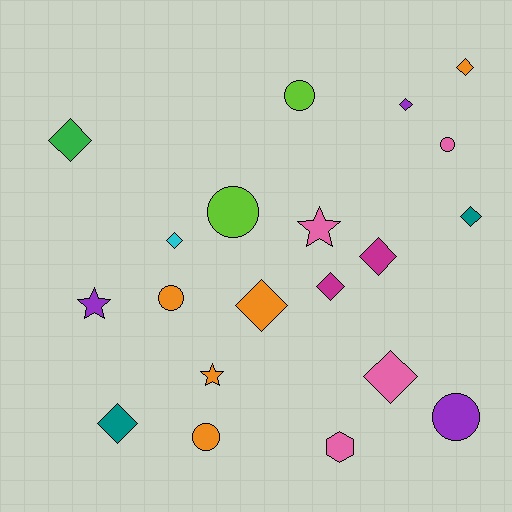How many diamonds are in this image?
There are 10 diamonds.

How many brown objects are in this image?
There are no brown objects.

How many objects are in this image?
There are 20 objects.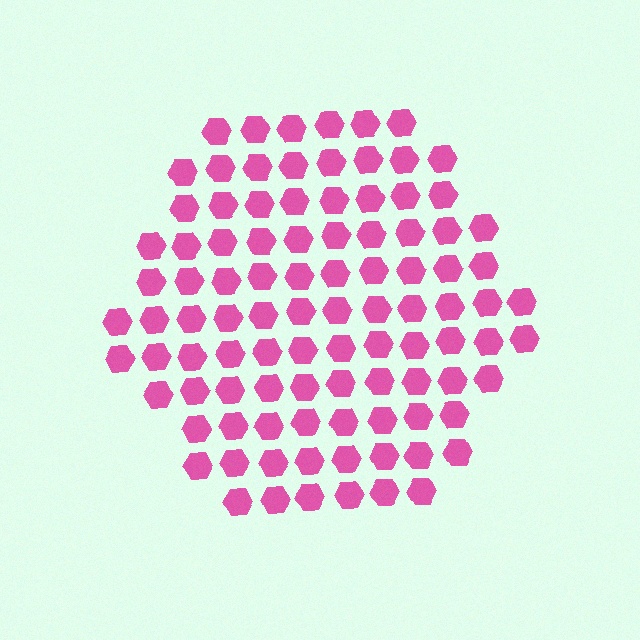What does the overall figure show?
The overall figure shows a hexagon.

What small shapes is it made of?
It is made of small hexagons.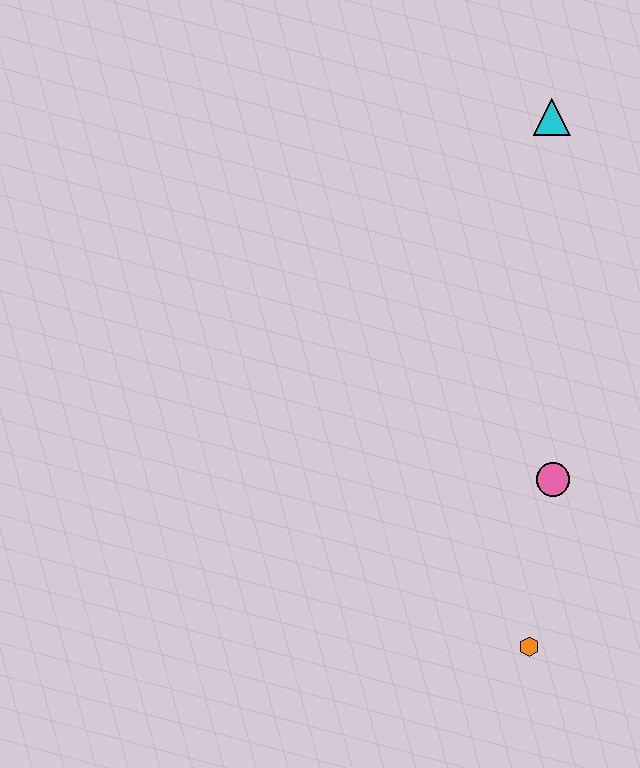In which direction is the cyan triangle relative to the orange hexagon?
The cyan triangle is above the orange hexagon.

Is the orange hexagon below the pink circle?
Yes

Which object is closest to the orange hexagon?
The pink circle is closest to the orange hexagon.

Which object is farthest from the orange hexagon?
The cyan triangle is farthest from the orange hexagon.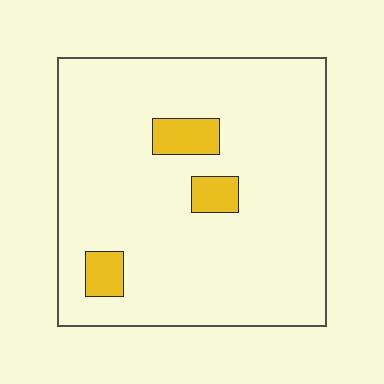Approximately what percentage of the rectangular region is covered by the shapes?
Approximately 10%.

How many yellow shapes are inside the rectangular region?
3.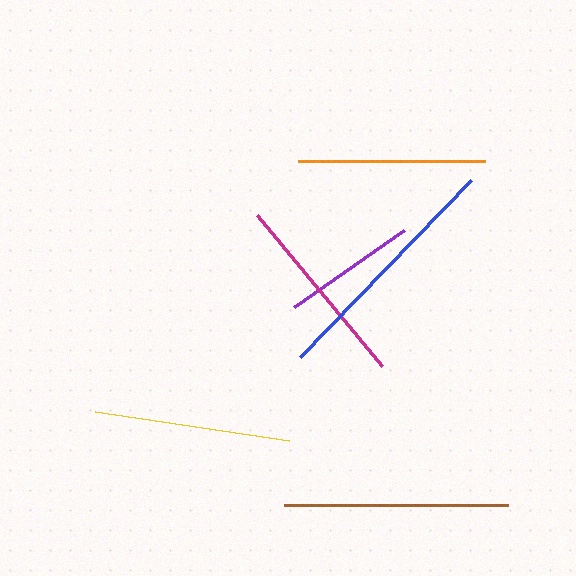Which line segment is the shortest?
The purple line is the shortest at approximately 134 pixels.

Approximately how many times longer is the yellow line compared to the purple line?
The yellow line is approximately 1.5 times the length of the purple line.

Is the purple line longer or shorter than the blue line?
The blue line is longer than the purple line.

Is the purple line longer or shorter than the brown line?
The brown line is longer than the purple line.